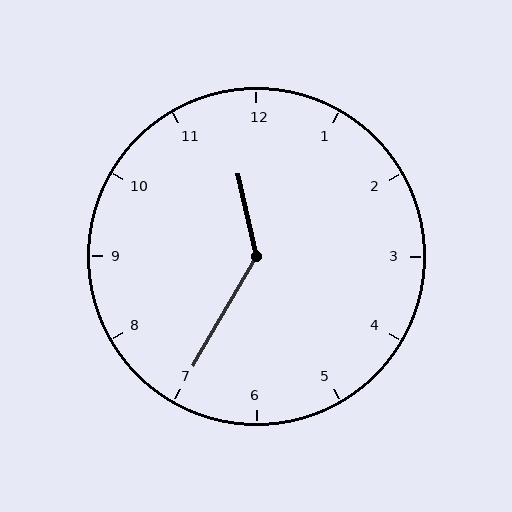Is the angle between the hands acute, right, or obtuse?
It is obtuse.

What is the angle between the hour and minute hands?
Approximately 138 degrees.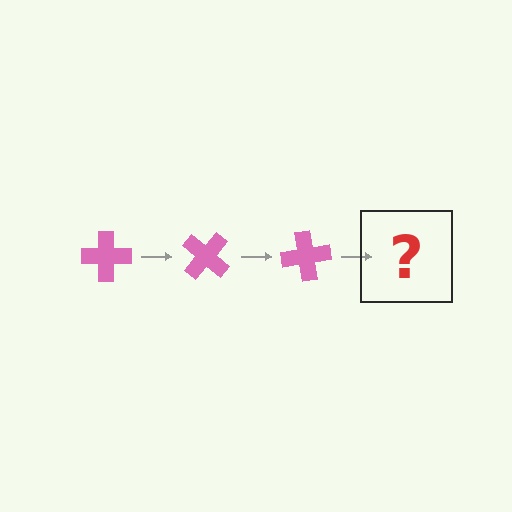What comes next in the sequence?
The next element should be a pink cross rotated 120 degrees.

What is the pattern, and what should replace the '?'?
The pattern is that the cross rotates 40 degrees each step. The '?' should be a pink cross rotated 120 degrees.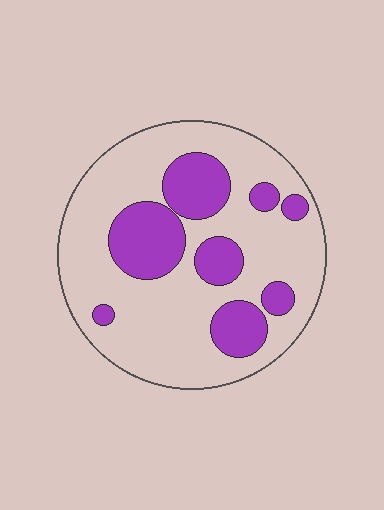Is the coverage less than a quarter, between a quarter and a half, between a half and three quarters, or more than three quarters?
Between a quarter and a half.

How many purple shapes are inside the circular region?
8.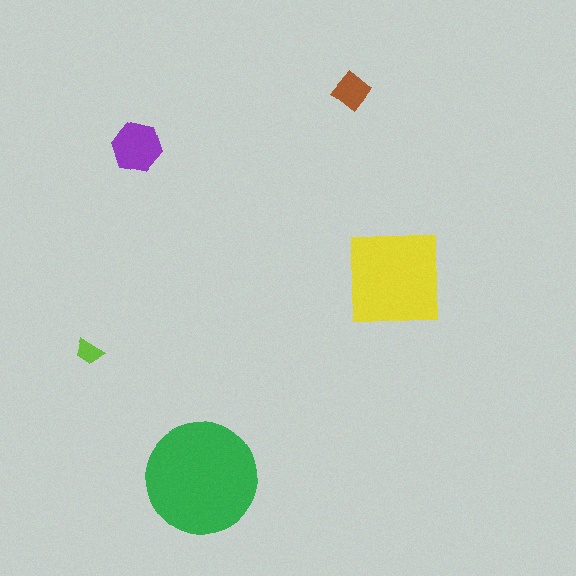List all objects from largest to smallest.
The green circle, the yellow square, the purple hexagon, the brown diamond, the lime trapezoid.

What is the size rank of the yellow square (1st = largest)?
2nd.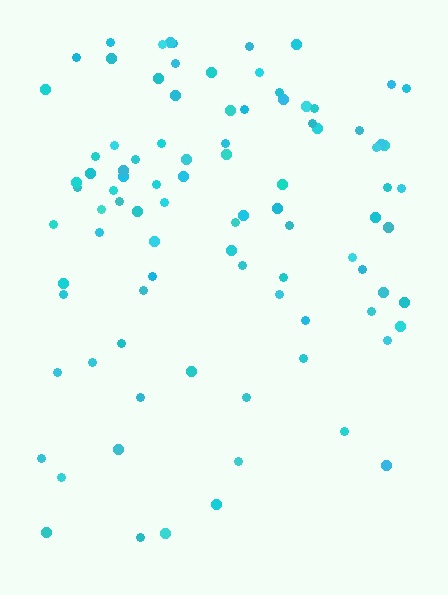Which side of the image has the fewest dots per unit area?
The bottom.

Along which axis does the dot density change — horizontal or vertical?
Vertical.